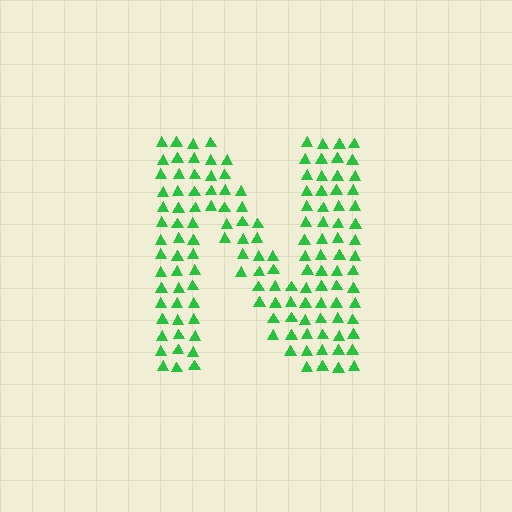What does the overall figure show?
The overall figure shows the letter N.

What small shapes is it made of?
It is made of small triangles.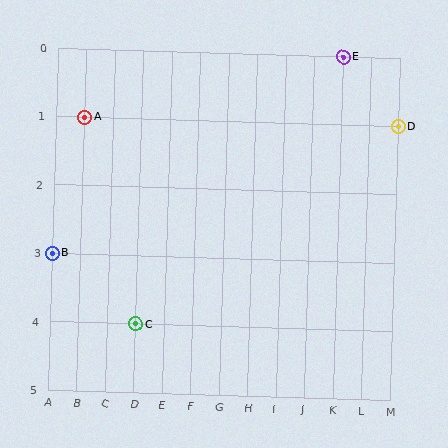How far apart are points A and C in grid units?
Points A and C are 2 columns and 3 rows apart (about 3.6 grid units diagonally).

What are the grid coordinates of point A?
Point A is at grid coordinates (B, 1).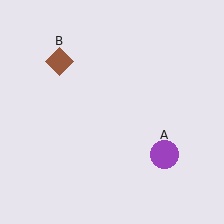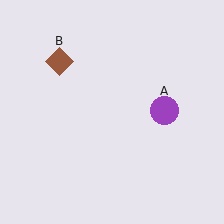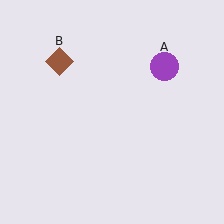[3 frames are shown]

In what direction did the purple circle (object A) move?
The purple circle (object A) moved up.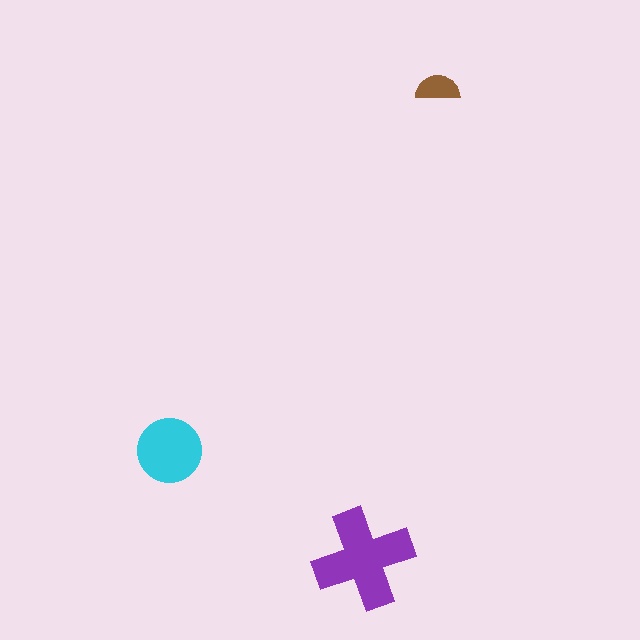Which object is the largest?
The purple cross.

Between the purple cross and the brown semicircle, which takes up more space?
The purple cross.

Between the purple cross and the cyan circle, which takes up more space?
The purple cross.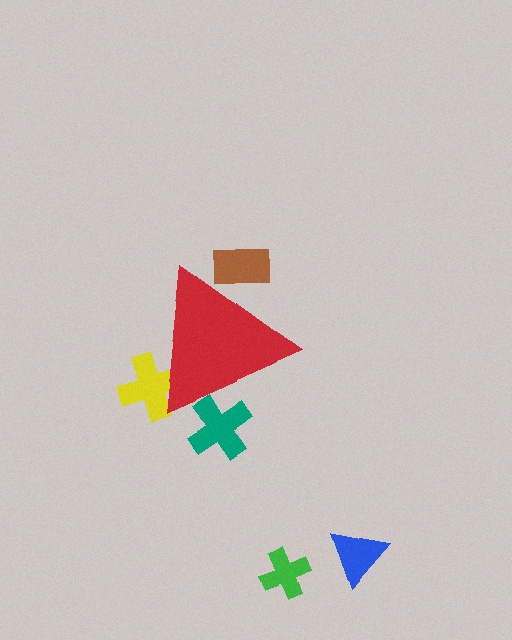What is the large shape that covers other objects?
A red triangle.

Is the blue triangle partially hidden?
No, the blue triangle is fully visible.